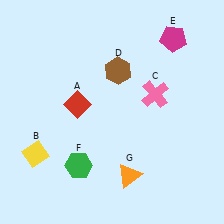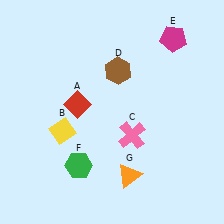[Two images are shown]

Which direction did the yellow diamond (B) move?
The yellow diamond (B) moved right.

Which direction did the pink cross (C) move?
The pink cross (C) moved down.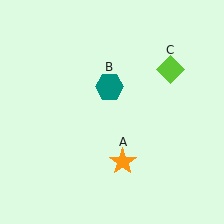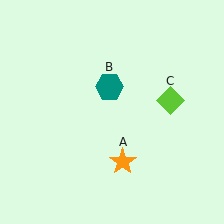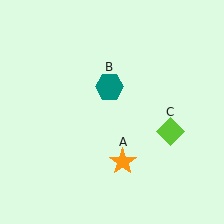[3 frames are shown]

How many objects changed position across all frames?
1 object changed position: lime diamond (object C).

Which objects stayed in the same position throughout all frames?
Orange star (object A) and teal hexagon (object B) remained stationary.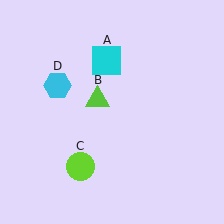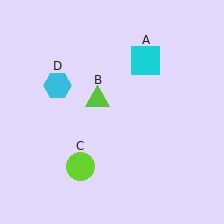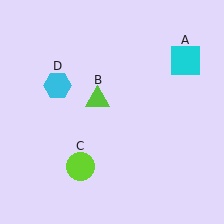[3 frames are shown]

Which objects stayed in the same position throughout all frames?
Lime triangle (object B) and lime circle (object C) and cyan hexagon (object D) remained stationary.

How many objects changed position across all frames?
1 object changed position: cyan square (object A).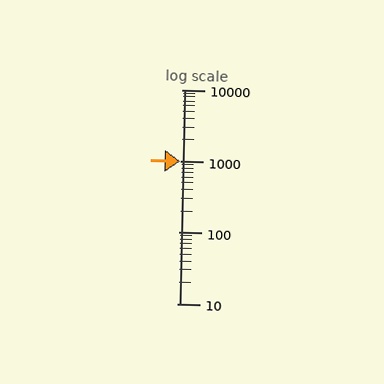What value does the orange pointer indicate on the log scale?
The pointer indicates approximately 980.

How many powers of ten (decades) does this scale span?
The scale spans 3 decades, from 10 to 10000.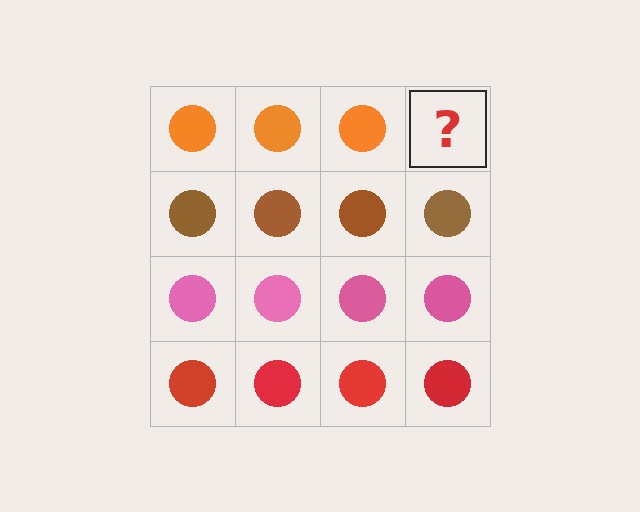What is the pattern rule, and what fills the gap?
The rule is that each row has a consistent color. The gap should be filled with an orange circle.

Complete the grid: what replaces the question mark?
The question mark should be replaced with an orange circle.